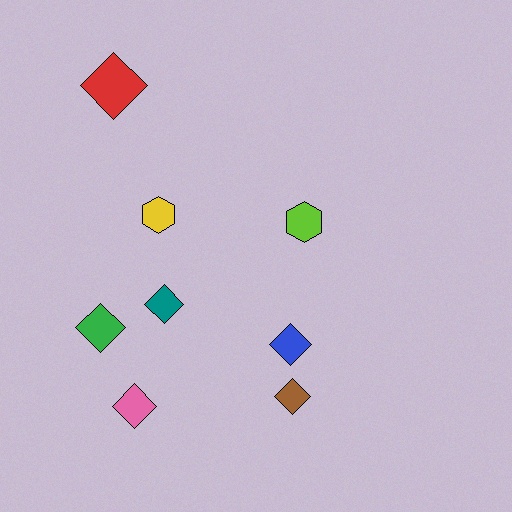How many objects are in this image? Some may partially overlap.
There are 8 objects.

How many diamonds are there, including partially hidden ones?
There are 6 diamonds.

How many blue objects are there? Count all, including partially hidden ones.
There is 1 blue object.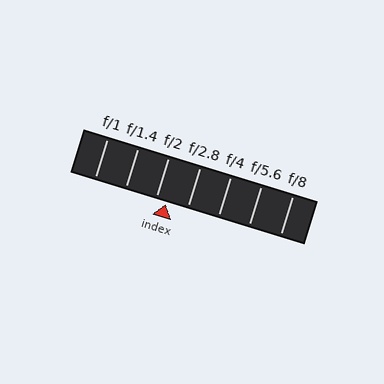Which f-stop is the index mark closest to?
The index mark is closest to f/2.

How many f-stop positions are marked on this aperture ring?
There are 7 f-stop positions marked.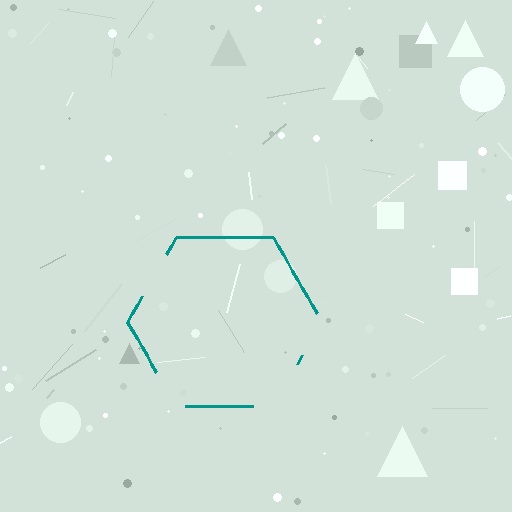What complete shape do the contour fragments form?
The contour fragments form a hexagon.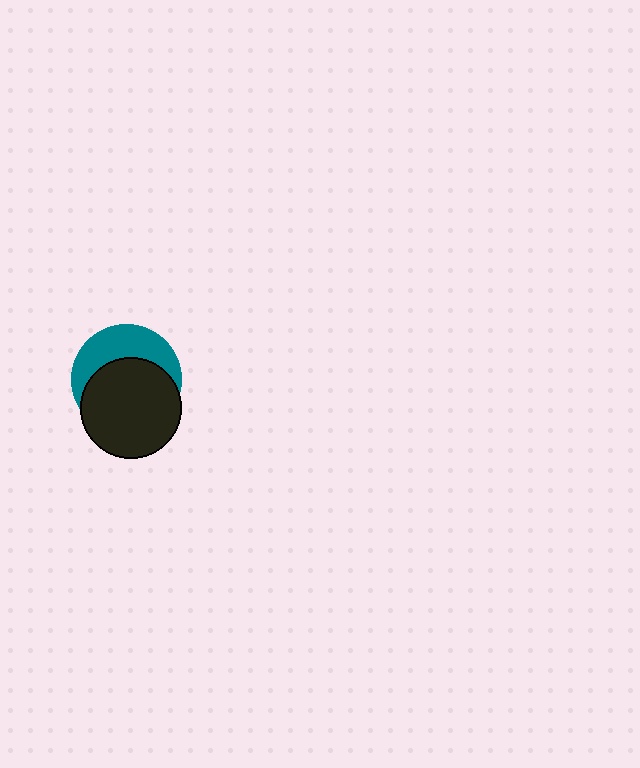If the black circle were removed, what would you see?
You would see the complete teal circle.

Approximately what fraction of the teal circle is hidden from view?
Roughly 60% of the teal circle is hidden behind the black circle.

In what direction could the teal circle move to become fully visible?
The teal circle could move up. That would shift it out from behind the black circle entirely.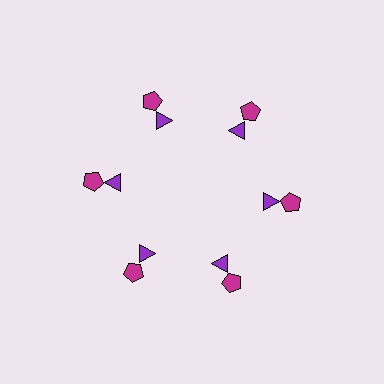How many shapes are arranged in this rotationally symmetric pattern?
There are 12 shapes, arranged in 6 groups of 2.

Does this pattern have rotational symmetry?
Yes, this pattern has 6-fold rotational symmetry. It looks the same after rotating 60 degrees around the center.